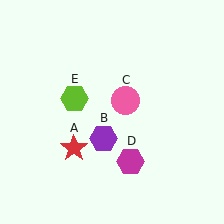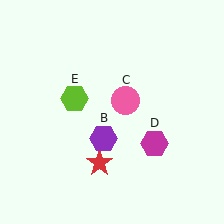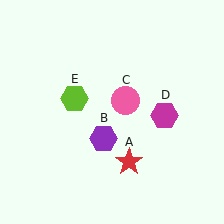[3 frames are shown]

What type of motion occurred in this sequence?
The red star (object A), magenta hexagon (object D) rotated counterclockwise around the center of the scene.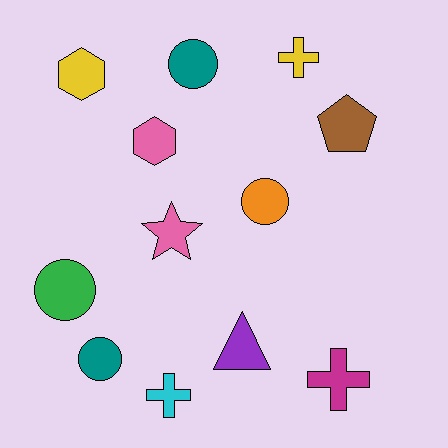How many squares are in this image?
There are no squares.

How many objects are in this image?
There are 12 objects.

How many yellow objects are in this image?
There are 2 yellow objects.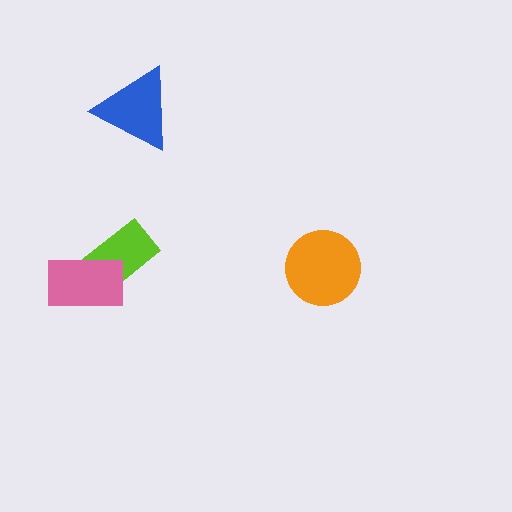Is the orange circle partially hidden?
No, no other shape covers it.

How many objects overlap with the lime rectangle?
1 object overlaps with the lime rectangle.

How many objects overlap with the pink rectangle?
1 object overlaps with the pink rectangle.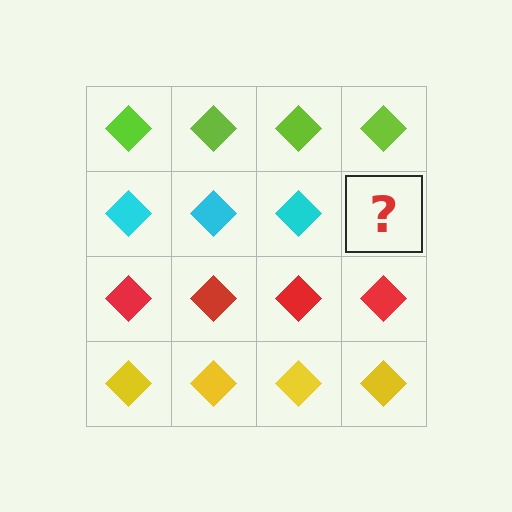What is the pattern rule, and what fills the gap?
The rule is that each row has a consistent color. The gap should be filled with a cyan diamond.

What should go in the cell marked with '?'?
The missing cell should contain a cyan diamond.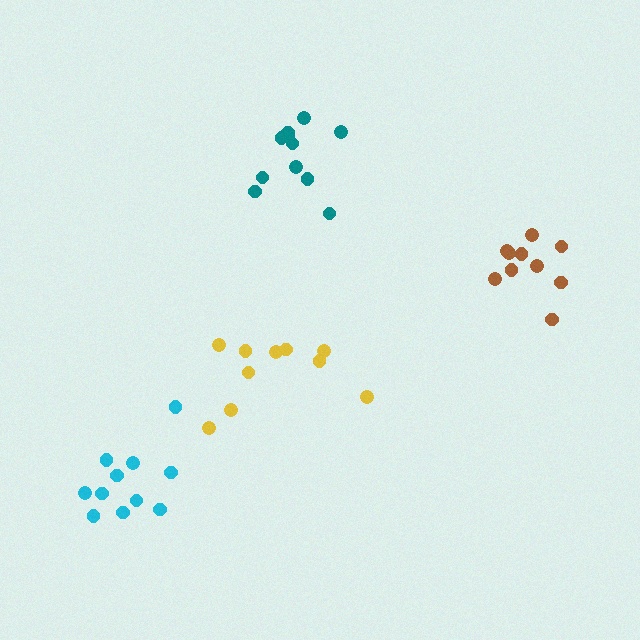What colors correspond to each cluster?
The clusters are colored: yellow, brown, teal, cyan.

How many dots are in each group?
Group 1: 10 dots, Group 2: 10 dots, Group 3: 11 dots, Group 4: 11 dots (42 total).